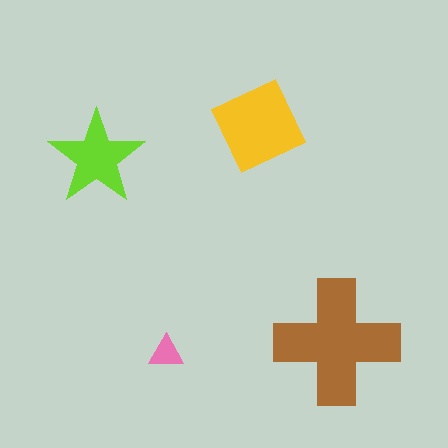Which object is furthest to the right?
The brown cross is rightmost.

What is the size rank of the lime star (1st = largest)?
3rd.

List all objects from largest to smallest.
The brown cross, the yellow diamond, the lime star, the pink triangle.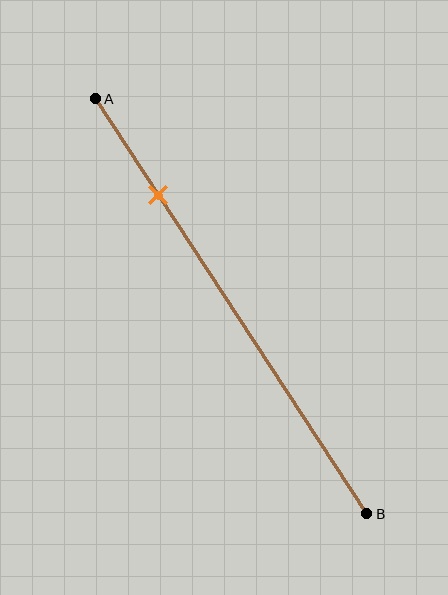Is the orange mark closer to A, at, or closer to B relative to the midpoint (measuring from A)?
The orange mark is closer to point A than the midpoint of segment AB.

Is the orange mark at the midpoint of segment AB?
No, the mark is at about 25% from A, not at the 50% midpoint.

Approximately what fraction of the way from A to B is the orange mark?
The orange mark is approximately 25% of the way from A to B.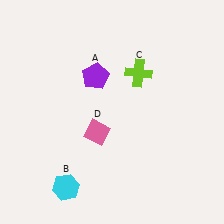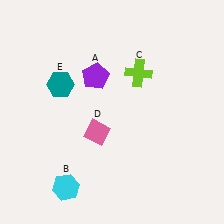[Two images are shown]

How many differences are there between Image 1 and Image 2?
There is 1 difference between the two images.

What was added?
A teal hexagon (E) was added in Image 2.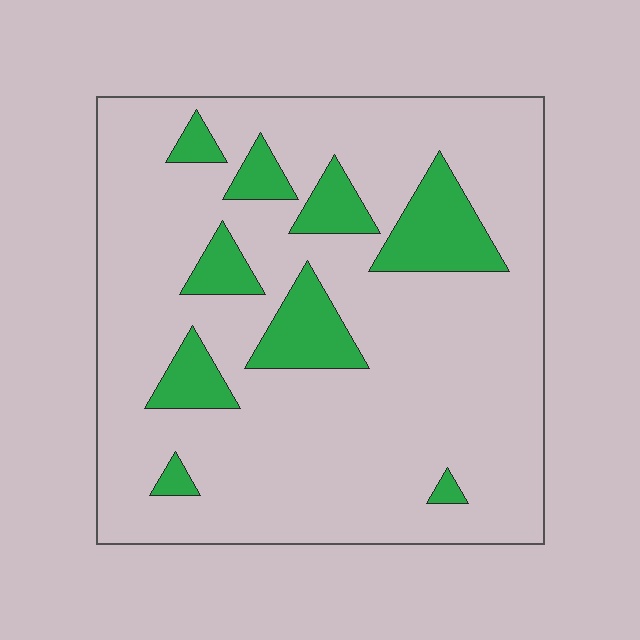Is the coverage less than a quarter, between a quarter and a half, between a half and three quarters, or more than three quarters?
Less than a quarter.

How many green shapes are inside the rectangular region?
9.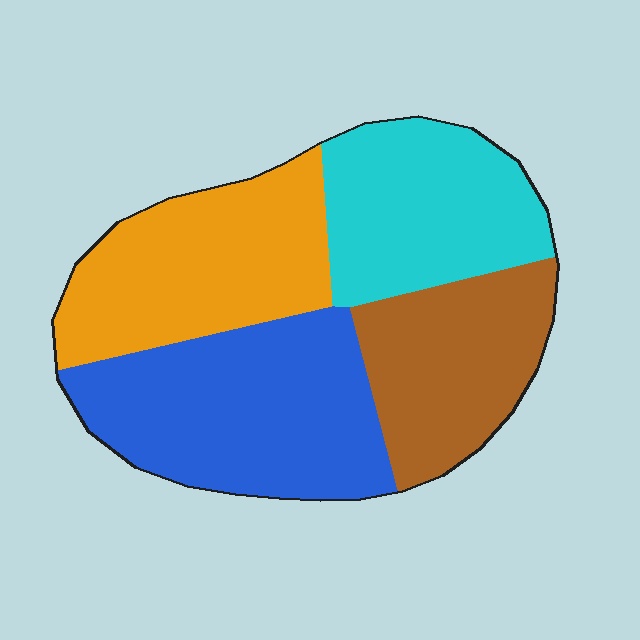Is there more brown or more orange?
Orange.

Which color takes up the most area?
Blue, at roughly 30%.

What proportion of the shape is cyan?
Cyan covers roughly 25% of the shape.